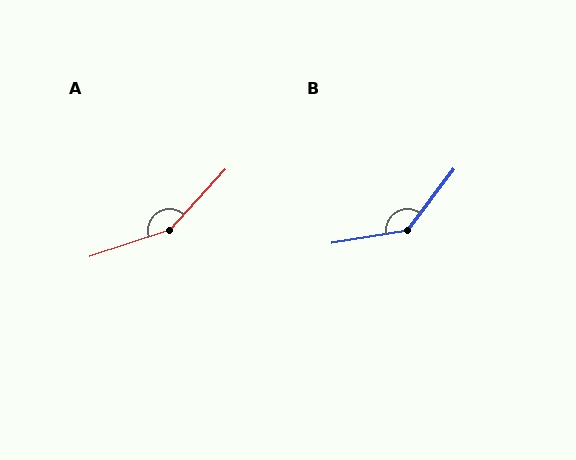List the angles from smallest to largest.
B (137°), A (151°).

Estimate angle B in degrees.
Approximately 137 degrees.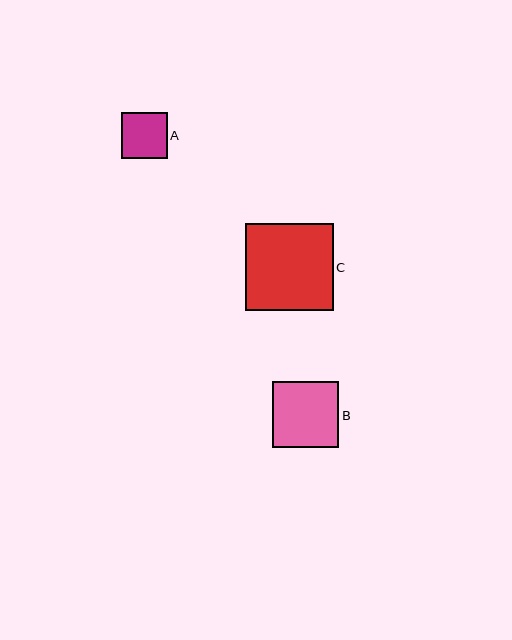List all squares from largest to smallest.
From largest to smallest: C, B, A.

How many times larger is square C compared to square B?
Square C is approximately 1.3 times the size of square B.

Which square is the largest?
Square C is the largest with a size of approximately 88 pixels.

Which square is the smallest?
Square A is the smallest with a size of approximately 46 pixels.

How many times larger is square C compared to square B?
Square C is approximately 1.3 times the size of square B.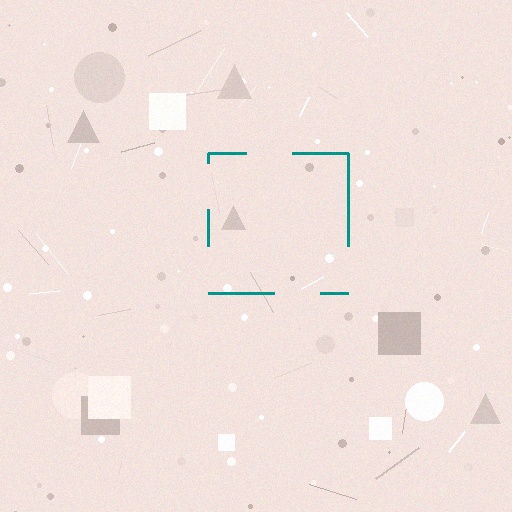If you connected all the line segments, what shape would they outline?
They would outline a square.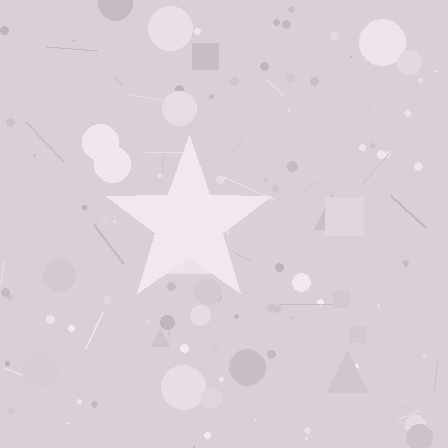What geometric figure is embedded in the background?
A star is embedded in the background.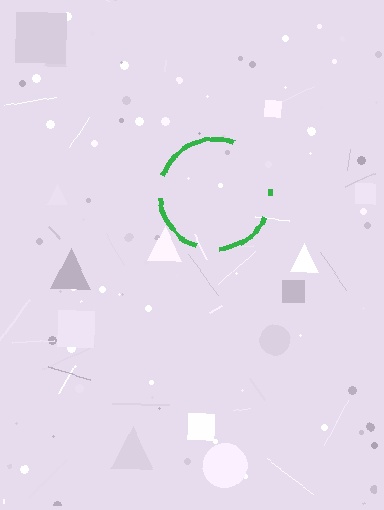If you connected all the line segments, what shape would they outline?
They would outline a circle.